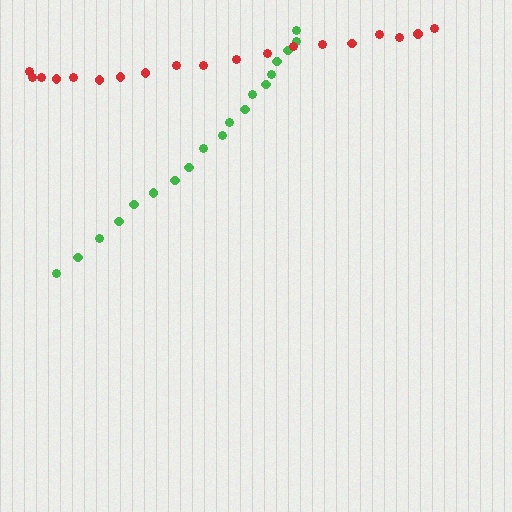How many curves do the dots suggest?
There are 2 distinct paths.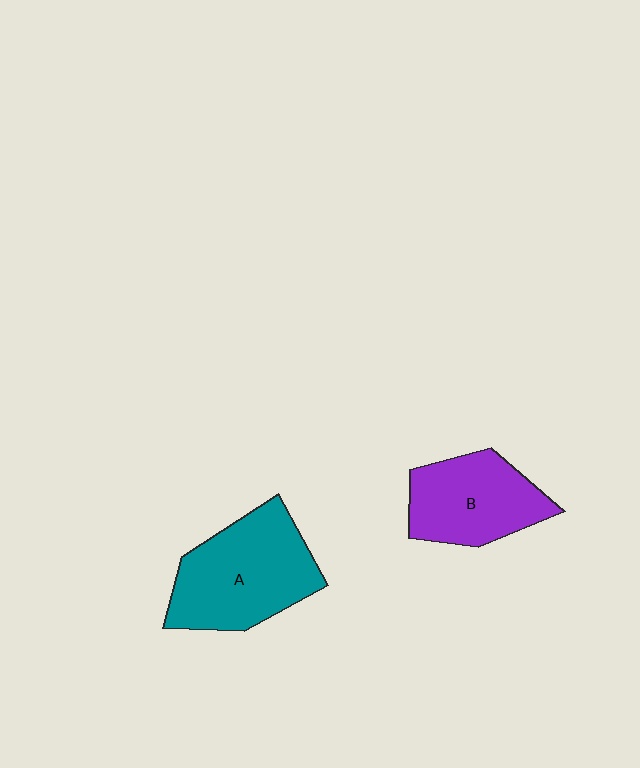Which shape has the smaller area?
Shape B (purple).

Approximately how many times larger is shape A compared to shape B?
Approximately 1.3 times.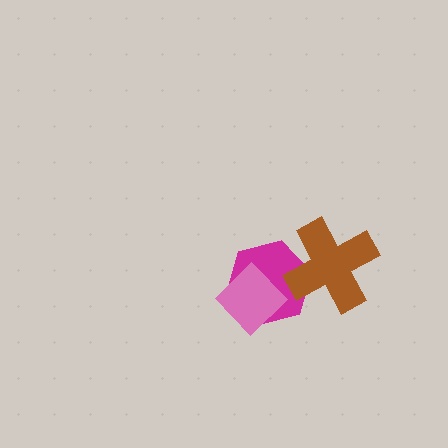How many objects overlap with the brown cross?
1 object overlaps with the brown cross.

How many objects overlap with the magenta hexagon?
2 objects overlap with the magenta hexagon.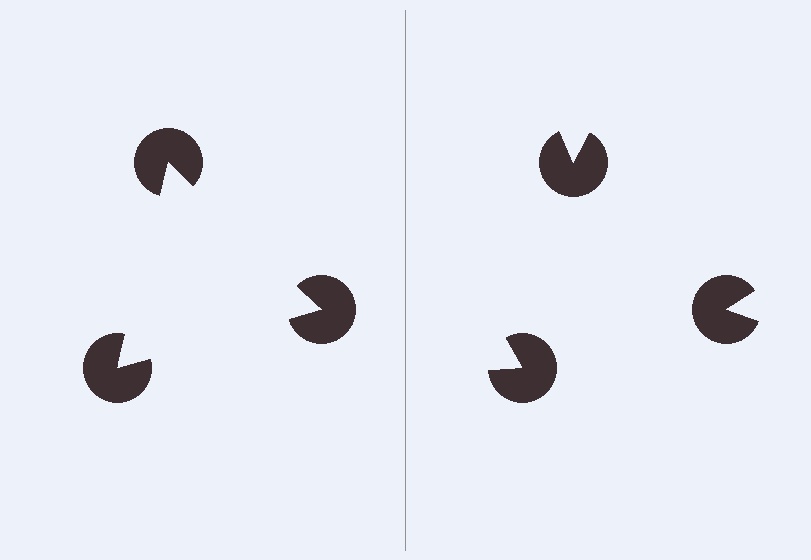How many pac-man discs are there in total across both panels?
6 — 3 on each side.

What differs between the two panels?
The pac-man discs are positioned identically on both sides; only the wedge orientations differ. On the left they align to a triangle; on the right they are misaligned.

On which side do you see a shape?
An illusory triangle appears on the left side. On the right side the wedge cuts are rotated, so no coherent shape forms.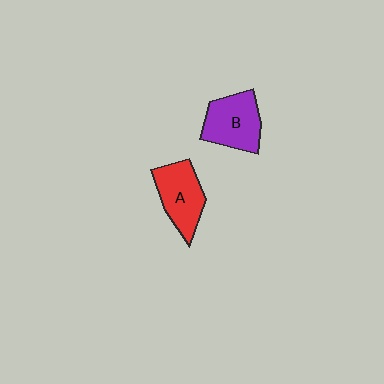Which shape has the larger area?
Shape B (purple).